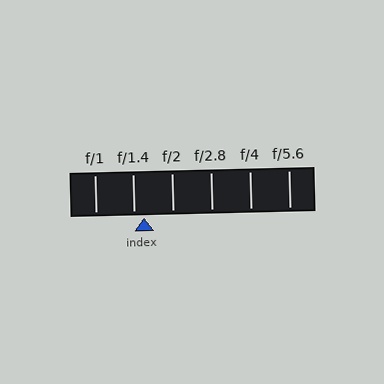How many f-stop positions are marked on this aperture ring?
There are 6 f-stop positions marked.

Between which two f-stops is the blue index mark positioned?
The index mark is between f/1.4 and f/2.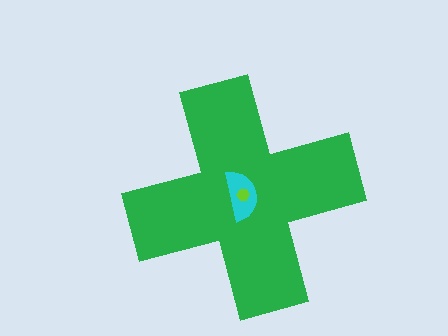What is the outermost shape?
The green cross.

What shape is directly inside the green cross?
The cyan semicircle.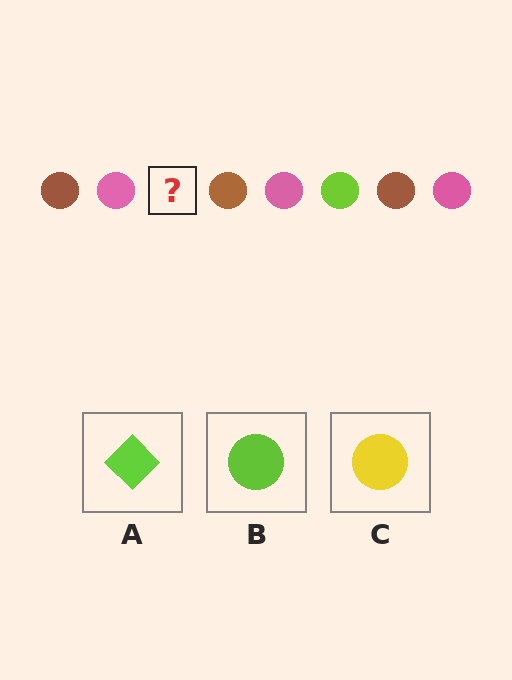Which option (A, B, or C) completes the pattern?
B.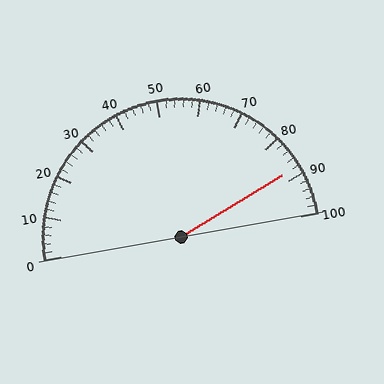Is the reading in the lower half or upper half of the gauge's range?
The reading is in the upper half of the range (0 to 100).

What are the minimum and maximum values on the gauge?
The gauge ranges from 0 to 100.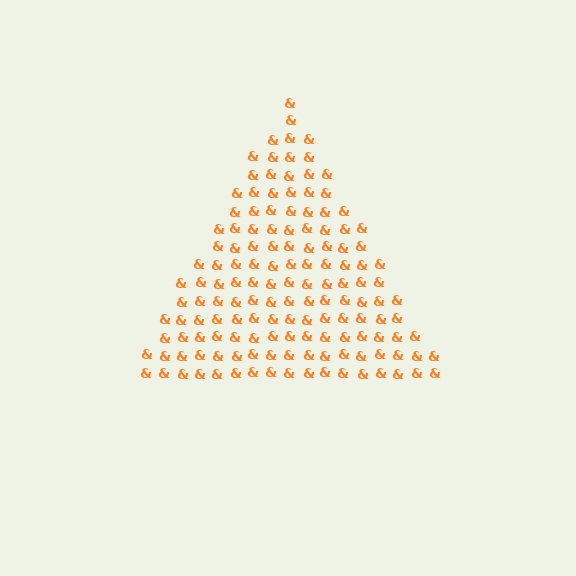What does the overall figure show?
The overall figure shows a triangle.